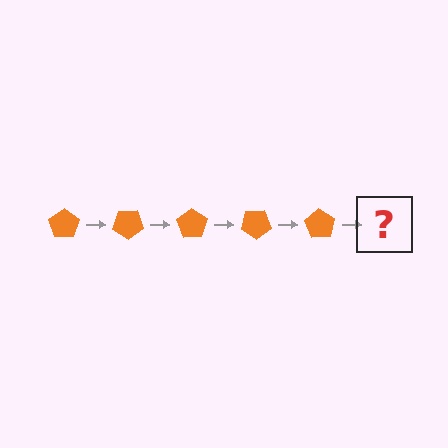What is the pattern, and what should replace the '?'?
The pattern is that the pentagon rotates 35 degrees each step. The '?' should be an orange pentagon rotated 175 degrees.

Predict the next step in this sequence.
The next step is an orange pentagon rotated 175 degrees.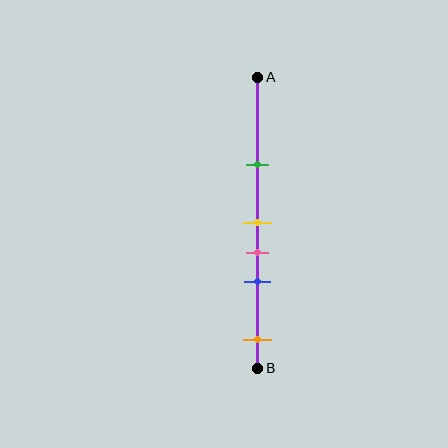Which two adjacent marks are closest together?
The yellow and pink marks are the closest adjacent pair.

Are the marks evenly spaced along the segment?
No, the marks are not evenly spaced.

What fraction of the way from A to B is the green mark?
The green mark is approximately 30% (0.3) of the way from A to B.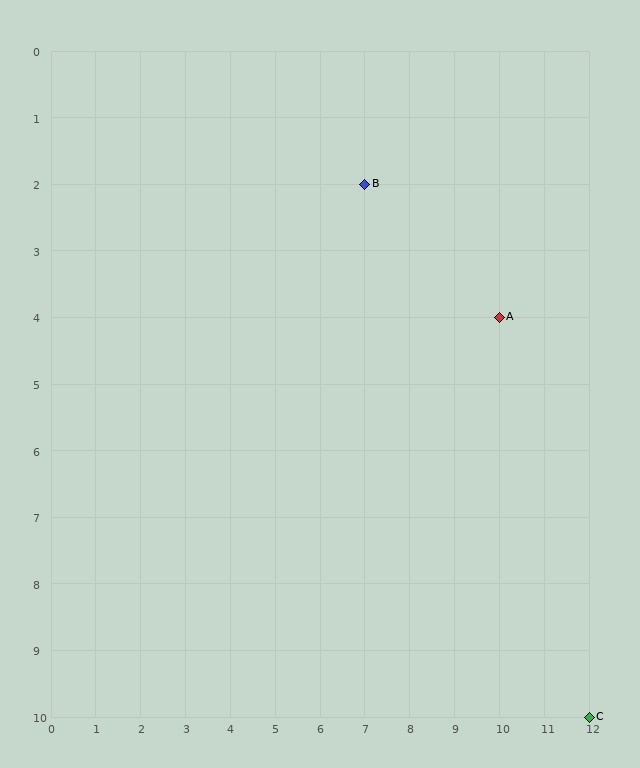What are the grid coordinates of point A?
Point A is at grid coordinates (10, 4).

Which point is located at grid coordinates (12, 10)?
Point C is at (12, 10).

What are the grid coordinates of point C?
Point C is at grid coordinates (12, 10).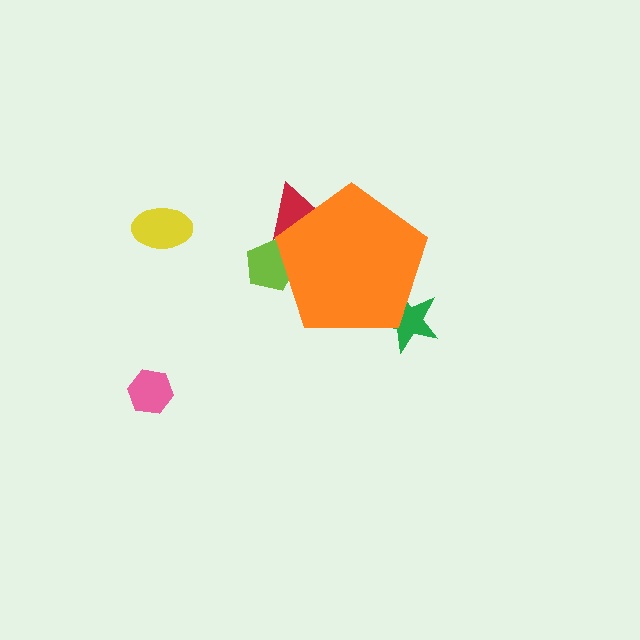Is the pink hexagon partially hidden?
No, the pink hexagon is fully visible.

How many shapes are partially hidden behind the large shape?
3 shapes are partially hidden.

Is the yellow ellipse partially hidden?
No, the yellow ellipse is fully visible.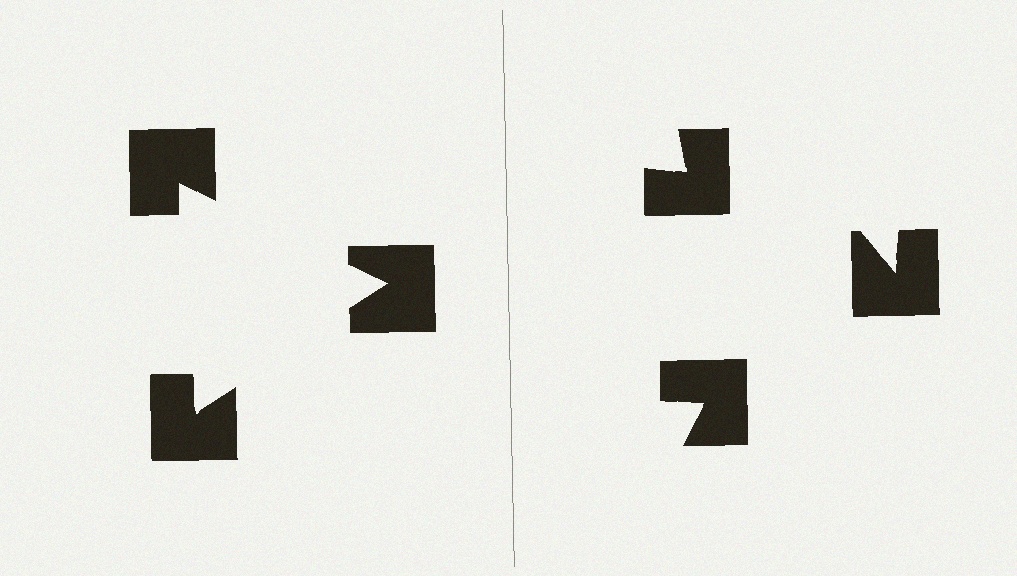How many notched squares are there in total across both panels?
6 — 3 on each side.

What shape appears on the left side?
An illusory triangle.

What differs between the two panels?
The notched squares are positioned identically on both sides; only the wedge orientations differ. On the left they align to a triangle; on the right they are misaligned.